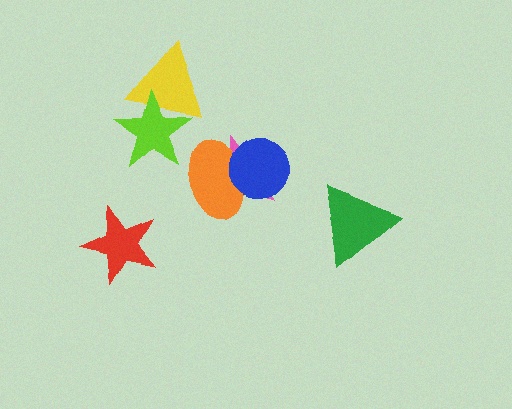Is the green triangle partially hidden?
No, no other shape covers it.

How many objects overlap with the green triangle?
0 objects overlap with the green triangle.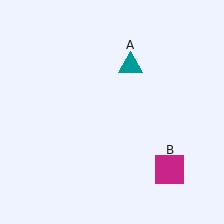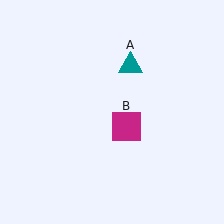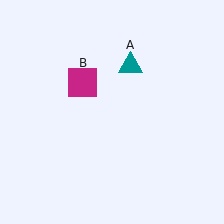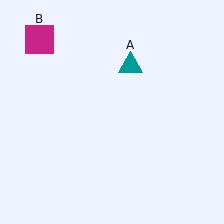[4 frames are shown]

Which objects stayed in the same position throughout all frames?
Teal triangle (object A) remained stationary.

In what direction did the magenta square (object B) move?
The magenta square (object B) moved up and to the left.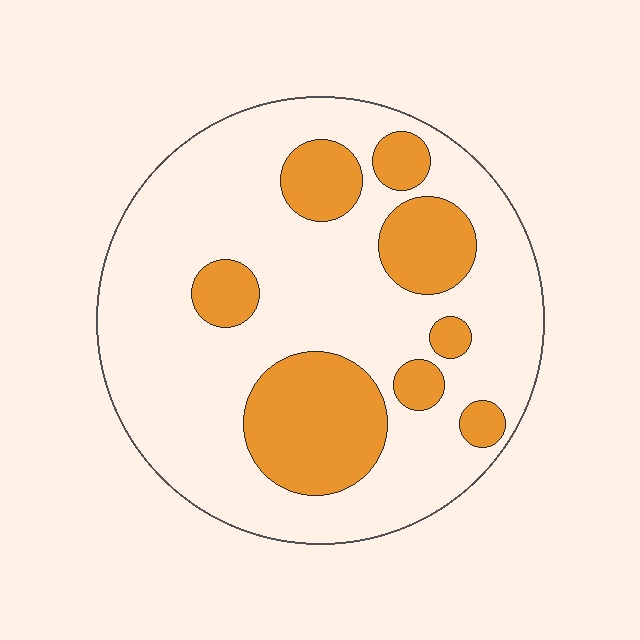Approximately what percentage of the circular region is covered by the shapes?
Approximately 25%.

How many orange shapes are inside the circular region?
8.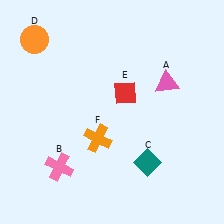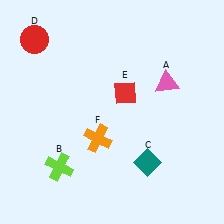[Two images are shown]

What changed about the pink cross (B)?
In Image 1, B is pink. In Image 2, it changed to lime.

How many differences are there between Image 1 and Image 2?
There are 2 differences between the two images.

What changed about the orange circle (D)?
In Image 1, D is orange. In Image 2, it changed to red.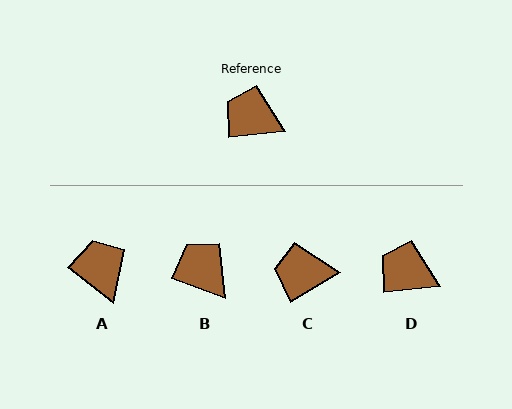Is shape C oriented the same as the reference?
No, it is off by about 25 degrees.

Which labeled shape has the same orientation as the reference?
D.